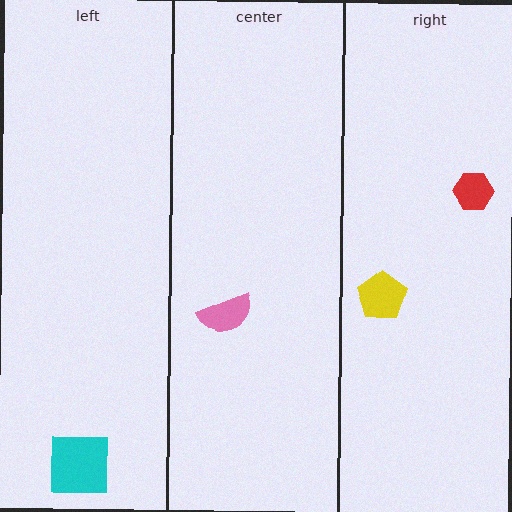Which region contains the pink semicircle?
The center region.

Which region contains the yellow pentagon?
The right region.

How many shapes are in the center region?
1.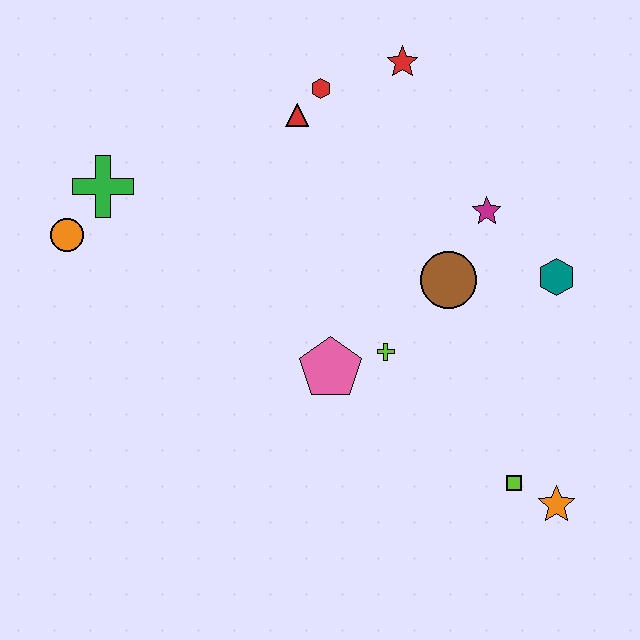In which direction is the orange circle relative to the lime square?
The orange circle is to the left of the lime square.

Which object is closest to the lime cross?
The pink pentagon is closest to the lime cross.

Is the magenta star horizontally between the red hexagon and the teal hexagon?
Yes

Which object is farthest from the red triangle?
The orange star is farthest from the red triangle.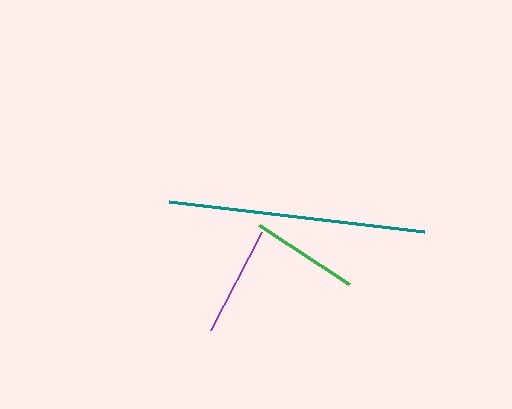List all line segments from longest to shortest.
From longest to shortest: teal, purple, green.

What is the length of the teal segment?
The teal segment is approximately 256 pixels long.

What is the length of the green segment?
The green segment is approximately 107 pixels long.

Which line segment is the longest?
The teal line is the longest at approximately 256 pixels.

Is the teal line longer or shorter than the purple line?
The teal line is longer than the purple line.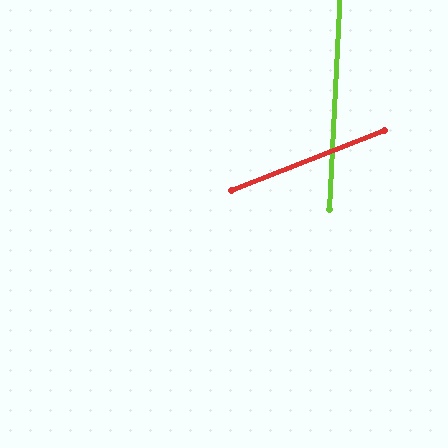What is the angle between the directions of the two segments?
Approximately 66 degrees.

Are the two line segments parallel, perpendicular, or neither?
Neither parallel nor perpendicular — they differ by about 66°.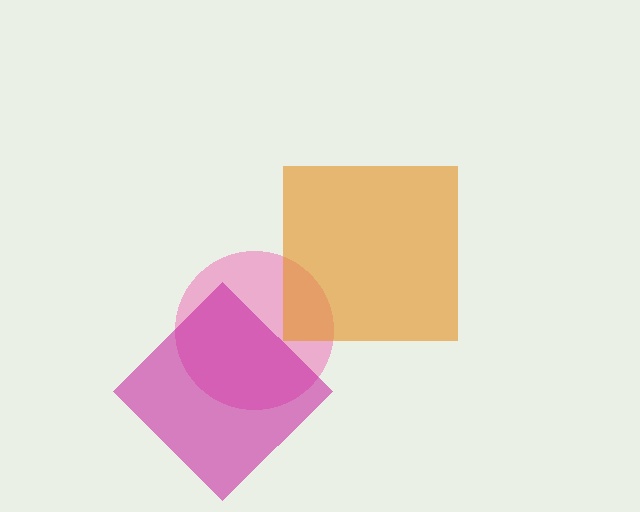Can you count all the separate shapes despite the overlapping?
Yes, there are 3 separate shapes.